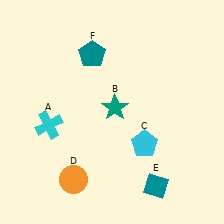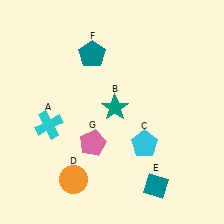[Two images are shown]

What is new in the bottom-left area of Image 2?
A pink pentagon (G) was added in the bottom-left area of Image 2.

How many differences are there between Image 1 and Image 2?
There is 1 difference between the two images.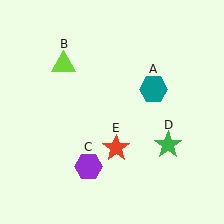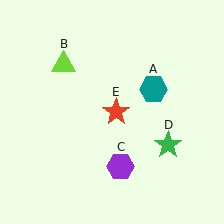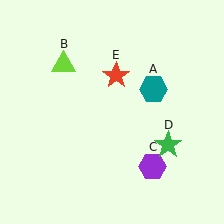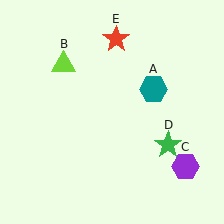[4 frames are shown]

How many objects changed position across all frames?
2 objects changed position: purple hexagon (object C), red star (object E).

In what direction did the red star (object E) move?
The red star (object E) moved up.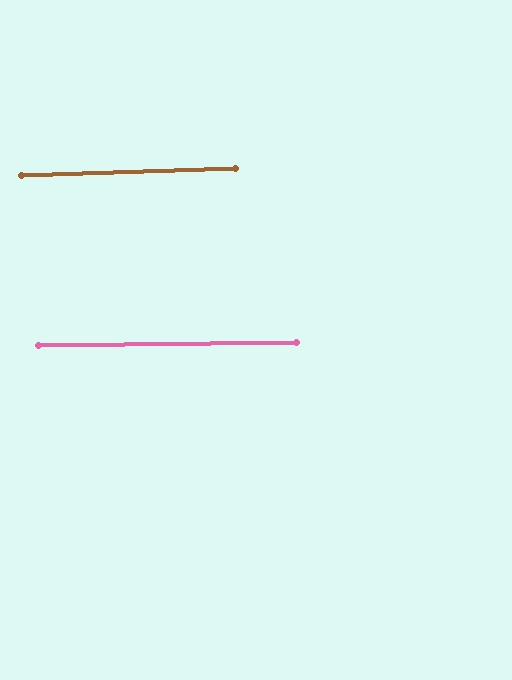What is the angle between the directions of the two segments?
Approximately 1 degree.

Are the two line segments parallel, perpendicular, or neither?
Parallel — their directions differ by only 1.2°.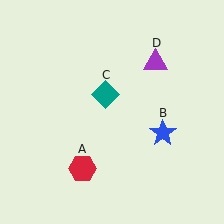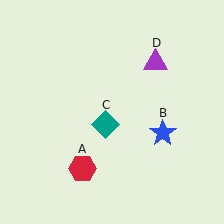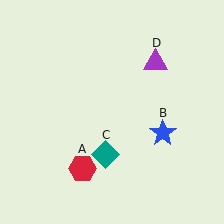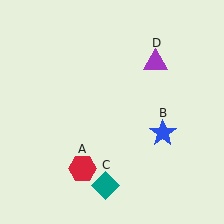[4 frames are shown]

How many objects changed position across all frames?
1 object changed position: teal diamond (object C).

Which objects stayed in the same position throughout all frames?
Red hexagon (object A) and blue star (object B) and purple triangle (object D) remained stationary.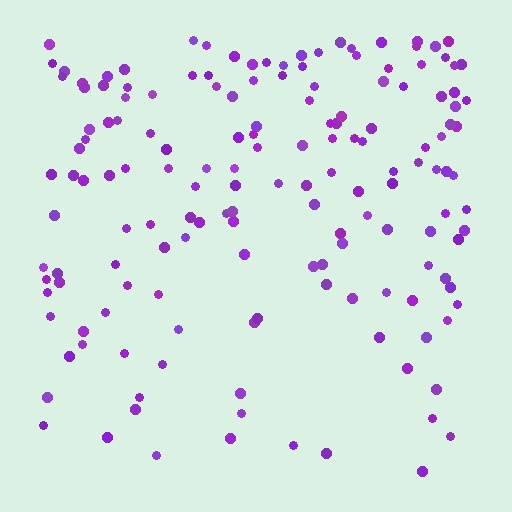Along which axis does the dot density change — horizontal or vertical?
Vertical.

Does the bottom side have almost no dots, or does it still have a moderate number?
Still a moderate number, just noticeably fewer than the top.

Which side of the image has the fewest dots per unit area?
The bottom.